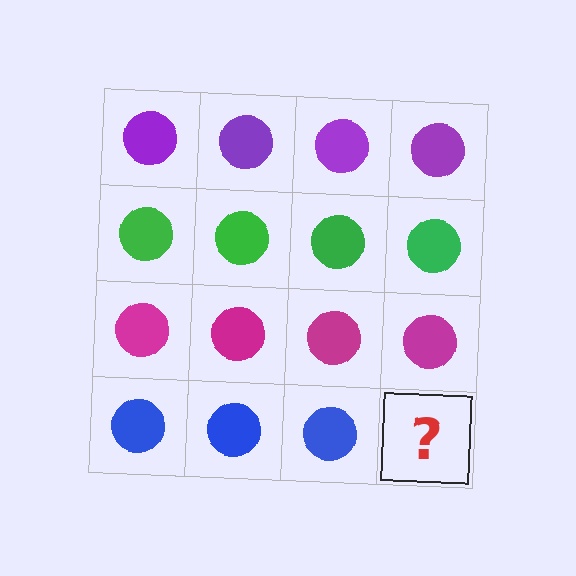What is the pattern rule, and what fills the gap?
The rule is that each row has a consistent color. The gap should be filled with a blue circle.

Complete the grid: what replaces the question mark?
The question mark should be replaced with a blue circle.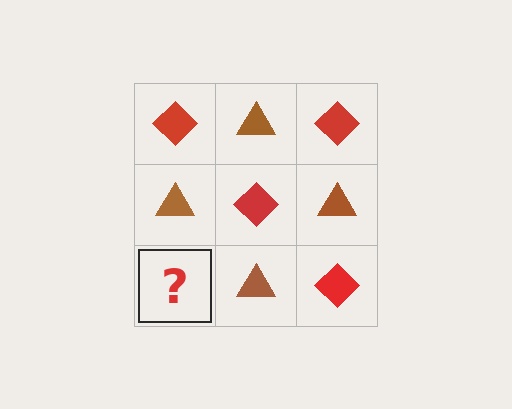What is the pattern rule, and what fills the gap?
The rule is that it alternates red diamond and brown triangle in a checkerboard pattern. The gap should be filled with a red diamond.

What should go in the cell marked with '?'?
The missing cell should contain a red diamond.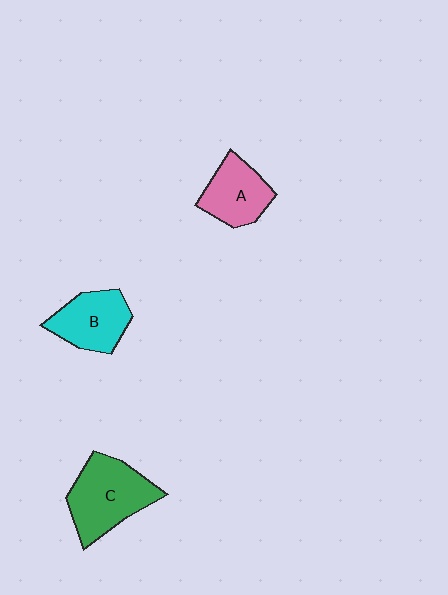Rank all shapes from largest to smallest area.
From largest to smallest: C (green), B (cyan), A (pink).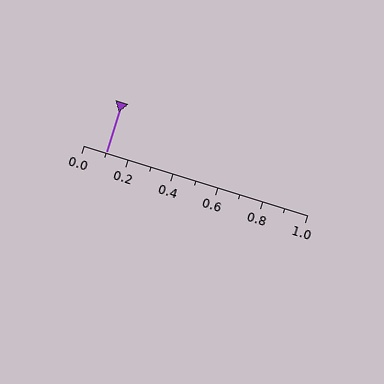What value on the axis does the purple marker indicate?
The marker indicates approximately 0.1.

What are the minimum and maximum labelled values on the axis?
The axis runs from 0.0 to 1.0.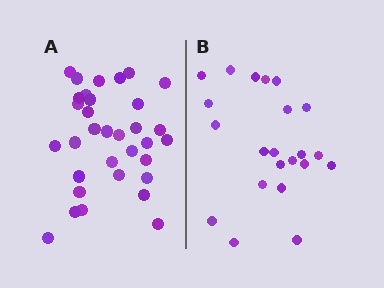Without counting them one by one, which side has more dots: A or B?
Region A (the left region) has more dots.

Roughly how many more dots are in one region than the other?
Region A has roughly 12 or so more dots than region B.